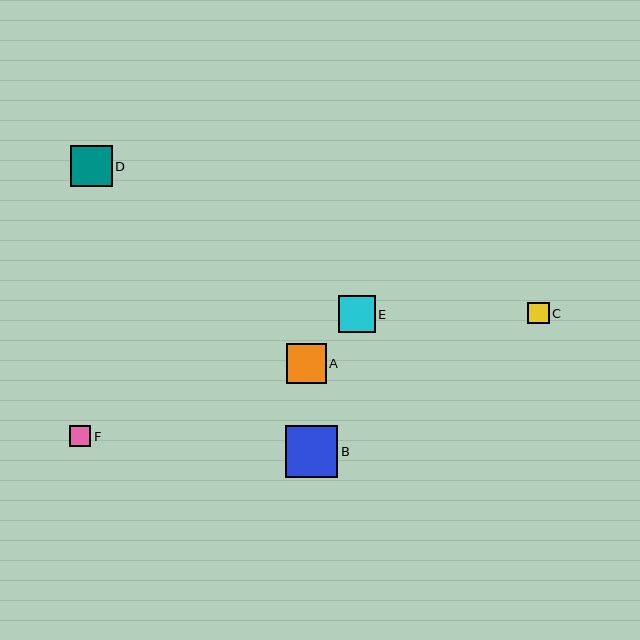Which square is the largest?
Square B is the largest with a size of approximately 52 pixels.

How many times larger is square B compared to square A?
Square B is approximately 1.3 times the size of square A.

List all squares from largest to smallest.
From largest to smallest: B, D, A, E, F, C.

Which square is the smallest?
Square C is the smallest with a size of approximately 21 pixels.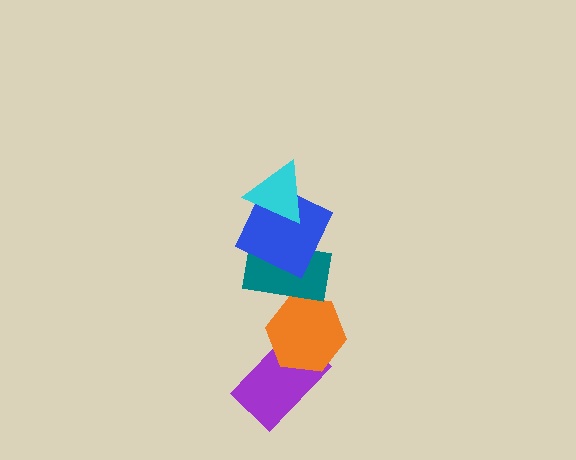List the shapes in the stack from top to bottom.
From top to bottom: the cyan triangle, the blue square, the teal rectangle, the orange hexagon, the purple rectangle.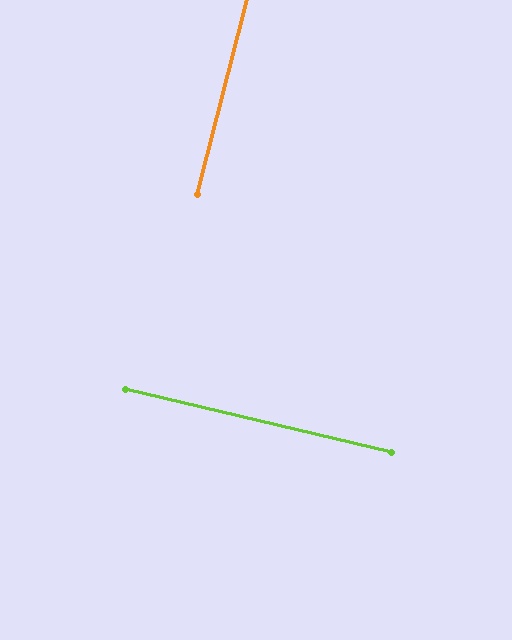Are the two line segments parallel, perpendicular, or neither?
Perpendicular — they meet at approximately 89°.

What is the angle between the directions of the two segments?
Approximately 89 degrees.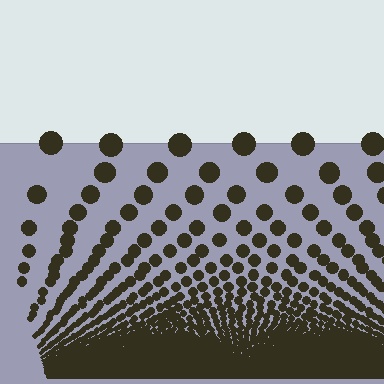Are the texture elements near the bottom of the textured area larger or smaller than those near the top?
Smaller. The gradient is inverted — elements near the bottom are smaller and denser.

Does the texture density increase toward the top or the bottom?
Density increases toward the bottom.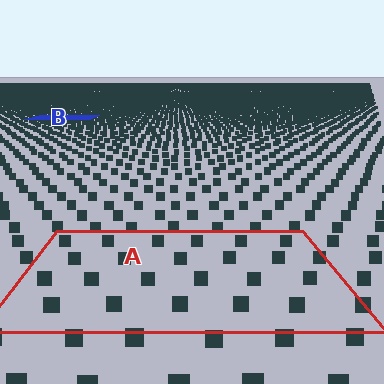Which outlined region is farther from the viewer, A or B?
Region B is farther from the viewer — the texture elements inside it appear smaller and more densely packed.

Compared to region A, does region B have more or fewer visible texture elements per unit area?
Region B has more texture elements per unit area — they are packed more densely because it is farther away.